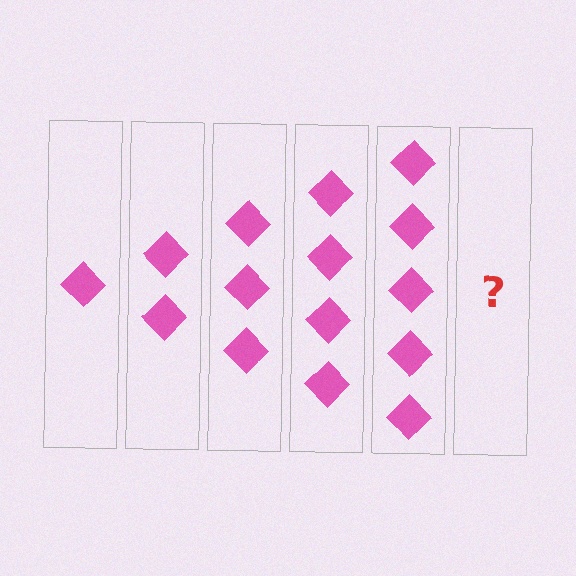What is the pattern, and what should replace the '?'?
The pattern is that each step adds one more diamond. The '?' should be 6 diamonds.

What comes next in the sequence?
The next element should be 6 diamonds.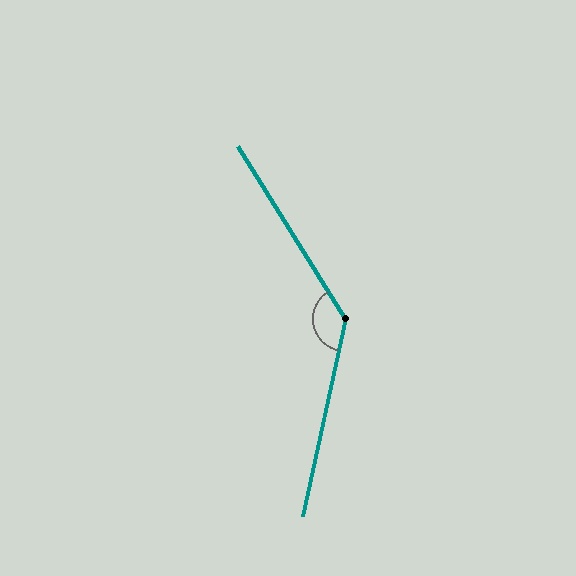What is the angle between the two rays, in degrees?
Approximately 136 degrees.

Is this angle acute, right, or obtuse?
It is obtuse.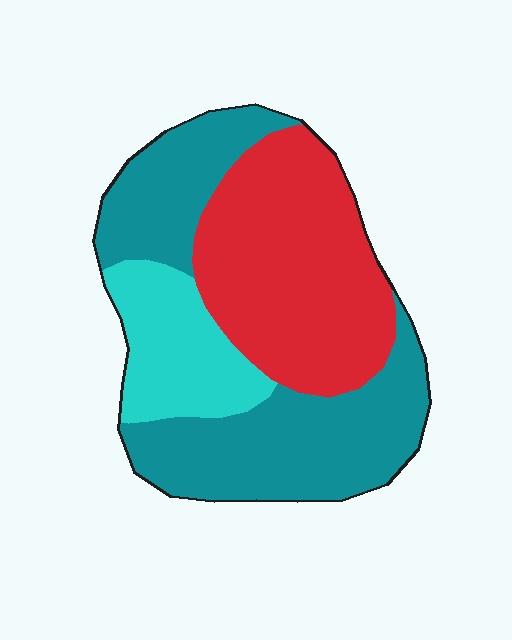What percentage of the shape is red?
Red takes up about three eighths (3/8) of the shape.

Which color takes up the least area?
Cyan, at roughly 15%.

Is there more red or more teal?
Teal.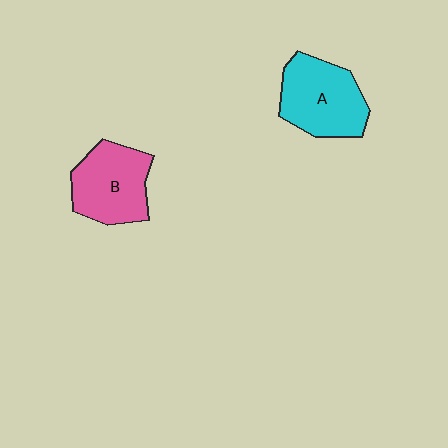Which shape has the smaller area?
Shape B (pink).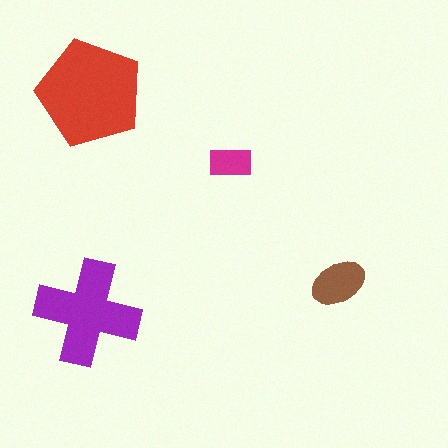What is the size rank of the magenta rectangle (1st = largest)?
4th.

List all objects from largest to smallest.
The red pentagon, the purple cross, the brown ellipse, the magenta rectangle.